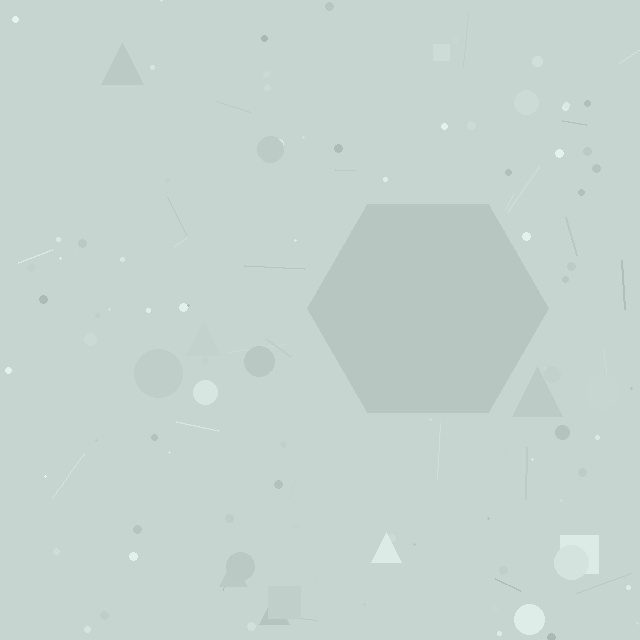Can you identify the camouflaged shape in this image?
The camouflaged shape is a hexagon.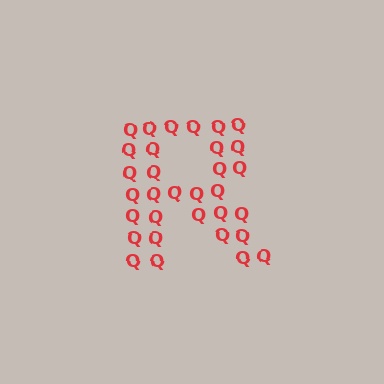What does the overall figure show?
The overall figure shows the letter R.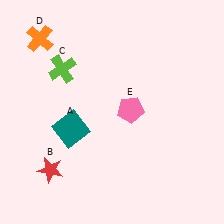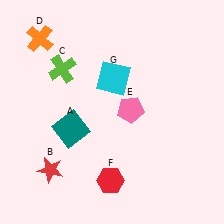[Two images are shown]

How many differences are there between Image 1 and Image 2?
There are 2 differences between the two images.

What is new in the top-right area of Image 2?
A cyan square (G) was added in the top-right area of Image 2.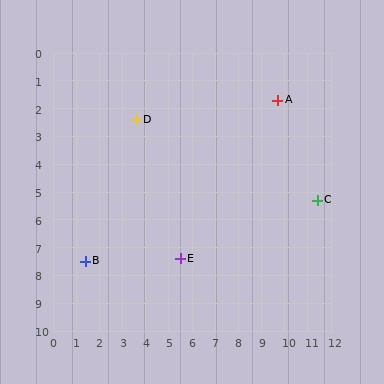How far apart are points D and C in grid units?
Points D and C are about 8.3 grid units apart.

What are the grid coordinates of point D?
Point D is at approximately (3.6, 2.4).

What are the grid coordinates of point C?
Point C is at approximately (11.4, 5.3).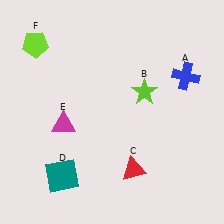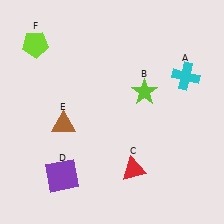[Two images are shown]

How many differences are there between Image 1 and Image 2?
There are 3 differences between the two images.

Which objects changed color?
A changed from blue to cyan. D changed from teal to purple. E changed from magenta to brown.